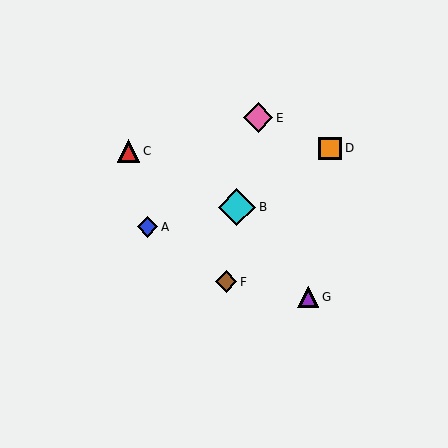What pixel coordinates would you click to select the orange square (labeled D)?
Click at (330, 148) to select the orange square D.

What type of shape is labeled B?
Shape B is a cyan diamond.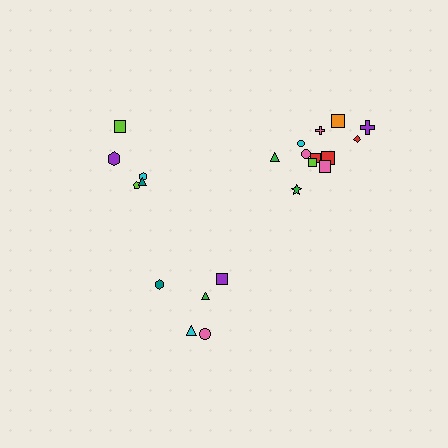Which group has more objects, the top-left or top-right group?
The top-right group.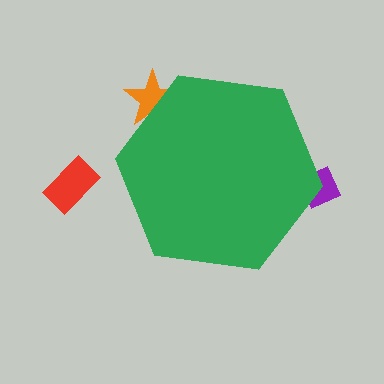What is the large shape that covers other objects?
A green hexagon.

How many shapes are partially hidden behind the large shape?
2 shapes are partially hidden.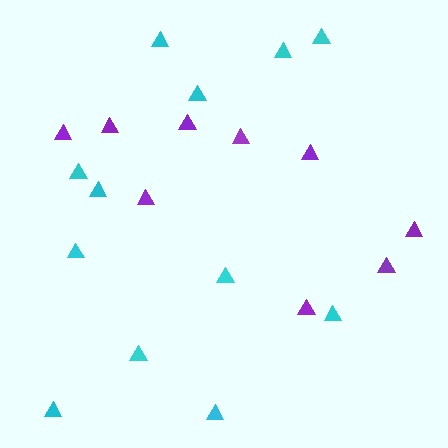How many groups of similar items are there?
There are 2 groups: one group of cyan triangles (12) and one group of purple triangles (9).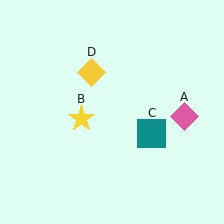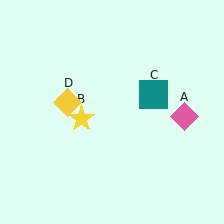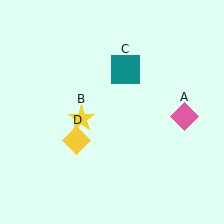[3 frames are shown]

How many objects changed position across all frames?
2 objects changed position: teal square (object C), yellow diamond (object D).